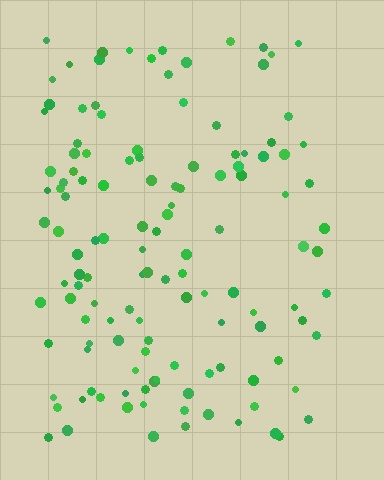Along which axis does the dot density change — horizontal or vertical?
Horizontal.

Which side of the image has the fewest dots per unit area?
The right.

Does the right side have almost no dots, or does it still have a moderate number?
Still a moderate number, just noticeably fewer than the left.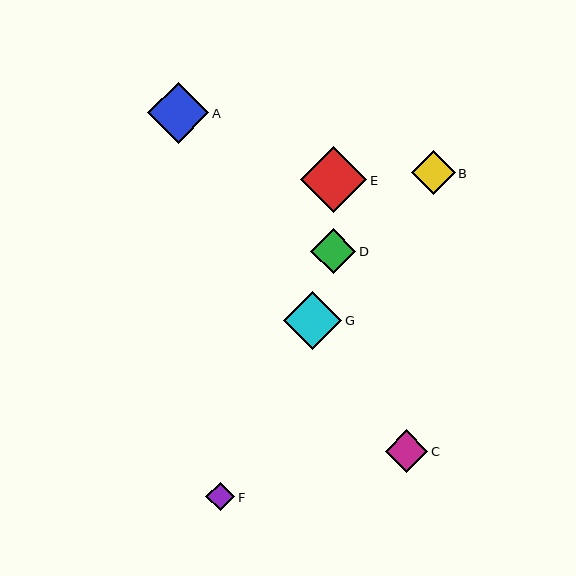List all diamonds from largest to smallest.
From largest to smallest: E, A, G, D, B, C, F.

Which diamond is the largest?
Diamond E is the largest with a size of approximately 67 pixels.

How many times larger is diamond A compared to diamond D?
Diamond A is approximately 1.4 times the size of diamond D.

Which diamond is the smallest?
Diamond F is the smallest with a size of approximately 29 pixels.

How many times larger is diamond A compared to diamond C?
Diamond A is approximately 1.4 times the size of diamond C.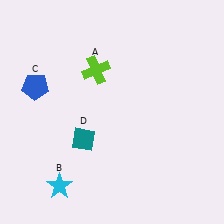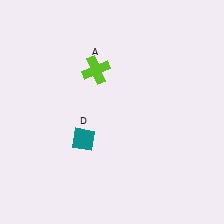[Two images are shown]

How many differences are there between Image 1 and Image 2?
There are 2 differences between the two images.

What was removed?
The cyan star (B), the blue pentagon (C) were removed in Image 2.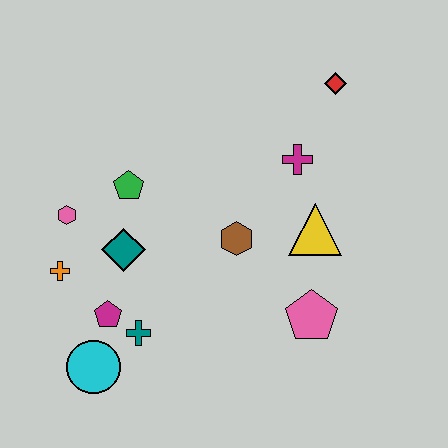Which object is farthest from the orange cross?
The red diamond is farthest from the orange cross.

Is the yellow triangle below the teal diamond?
No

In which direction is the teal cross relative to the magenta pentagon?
The teal cross is to the right of the magenta pentagon.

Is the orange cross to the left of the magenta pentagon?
Yes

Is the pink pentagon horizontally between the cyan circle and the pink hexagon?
No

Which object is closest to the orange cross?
The pink hexagon is closest to the orange cross.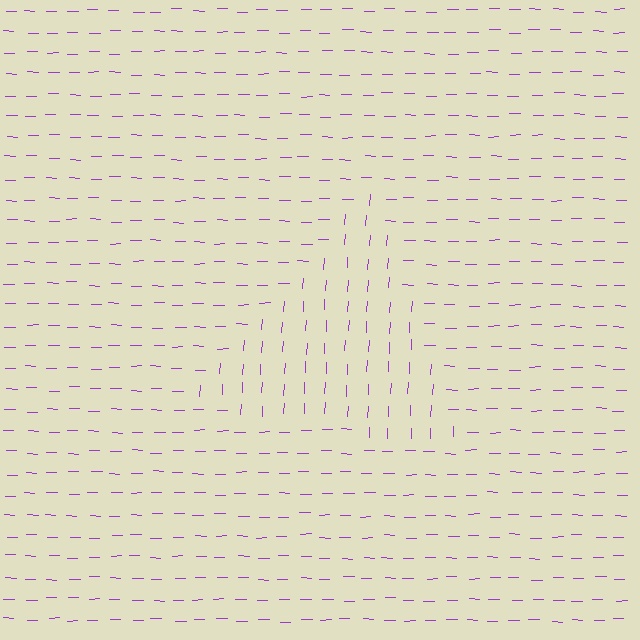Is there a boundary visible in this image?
Yes, there is a texture boundary formed by a change in line orientation.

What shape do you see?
I see a triangle.